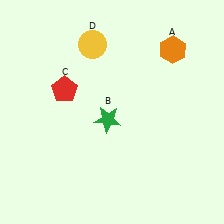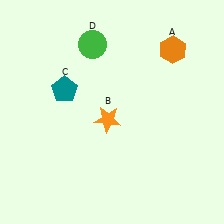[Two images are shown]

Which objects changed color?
B changed from green to orange. C changed from red to teal. D changed from yellow to green.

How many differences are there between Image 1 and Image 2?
There are 3 differences between the two images.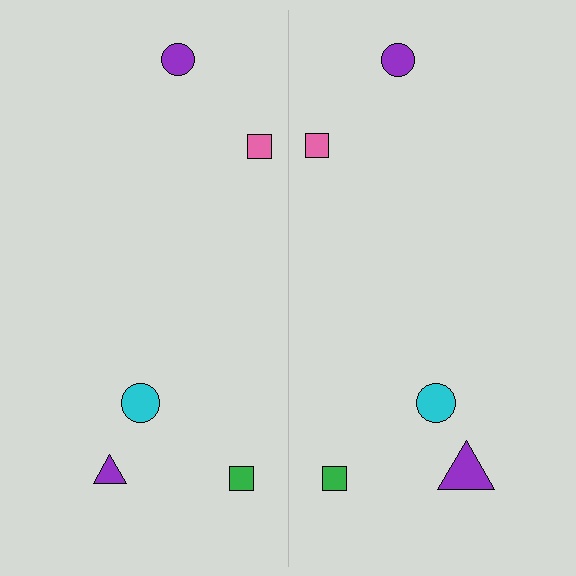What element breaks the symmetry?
The purple triangle on the right side has a different size than its mirror counterpart.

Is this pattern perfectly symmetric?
No, the pattern is not perfectly symmetric. The purple triangle on the right side has a different size than its mirror counterpart.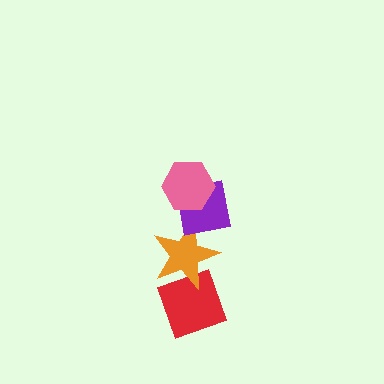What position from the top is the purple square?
The purple square is 2nd from the top.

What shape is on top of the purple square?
The pink hexagon is on top of the purple square.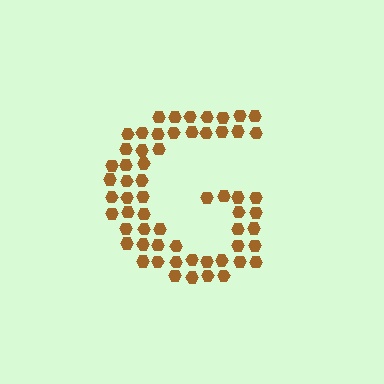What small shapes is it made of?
It is made of small hexagons.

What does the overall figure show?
The overall figure shows the letter G.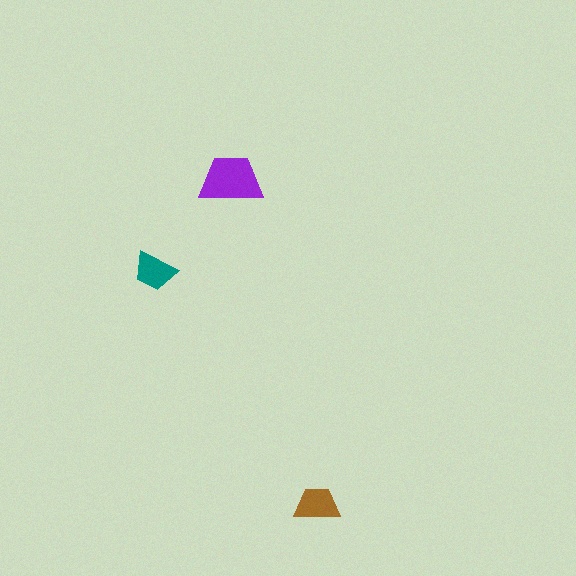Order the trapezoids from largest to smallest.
the purple one, the brown one, the teal one.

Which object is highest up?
The purple trapezoid is topmost.